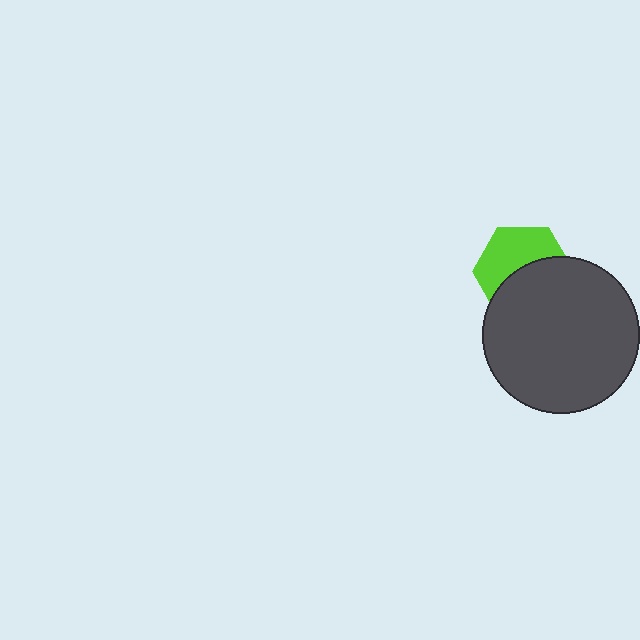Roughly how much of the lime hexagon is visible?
About half of it is visible (roughly 49%).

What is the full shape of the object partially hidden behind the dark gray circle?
The partially hidden object is a lime hexagon.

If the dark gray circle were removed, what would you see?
You would see the complete lime hexagon.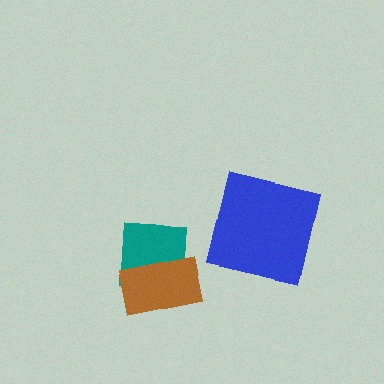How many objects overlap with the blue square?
0 objects overlap with the blue square.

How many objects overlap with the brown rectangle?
1 object overlaps with the brown rectangle.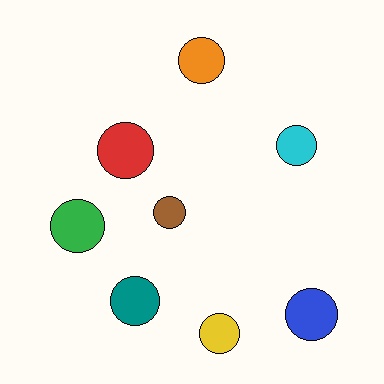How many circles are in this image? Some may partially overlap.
There are 8 circles.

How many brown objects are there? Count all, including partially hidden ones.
There is 1 brown object.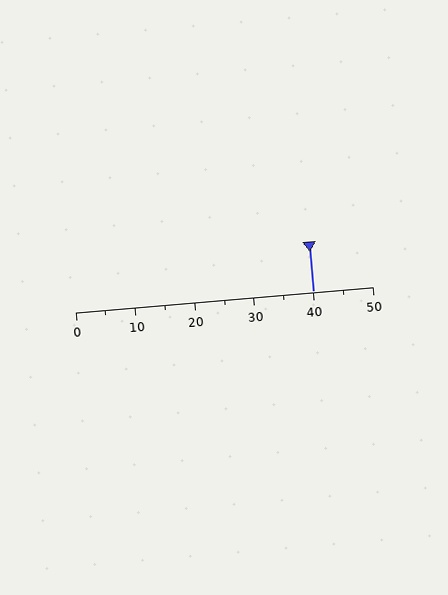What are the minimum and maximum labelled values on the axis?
The axis runs from 0 to 50.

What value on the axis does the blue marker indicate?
The marker indicates approximately 40.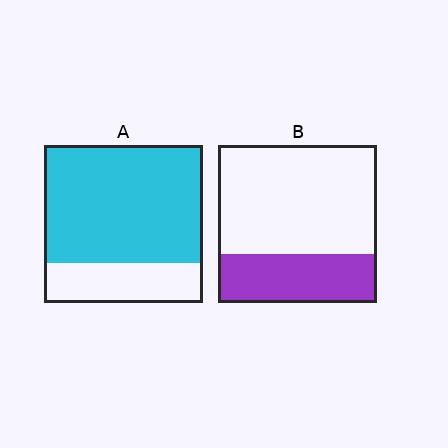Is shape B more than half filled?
No.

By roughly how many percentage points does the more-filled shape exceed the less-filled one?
By roughly 45 percentage points (A over B).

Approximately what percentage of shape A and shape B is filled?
A is approximately 75% and B is approximately 30%.